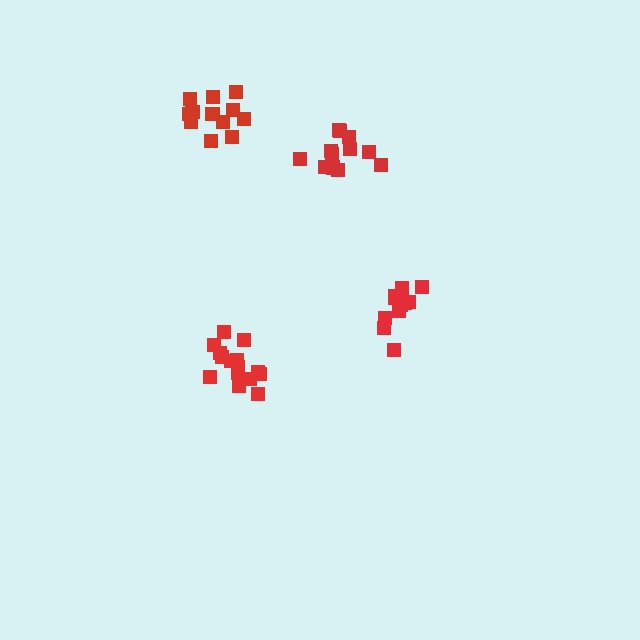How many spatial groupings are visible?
There are 4 spatial groupings.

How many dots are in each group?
Group 1: 14 dots, Group 2: 13 dots, Group 3: 15 dots, Group 4: 11 dots (53 total).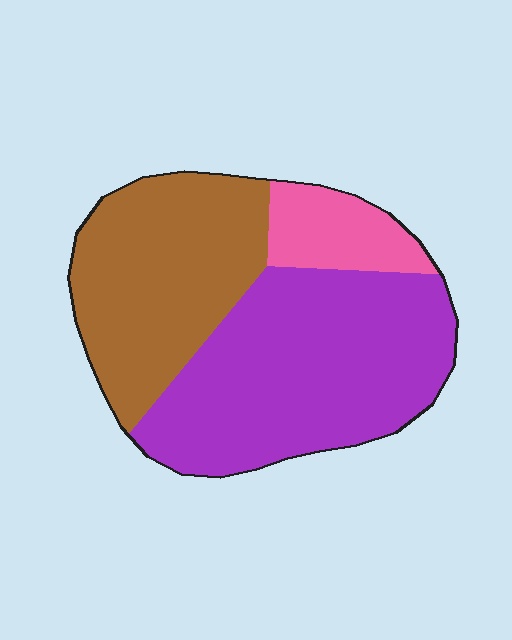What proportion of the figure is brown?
Brown covers 37% of the figure.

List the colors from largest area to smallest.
From largest to smallest: purple, brown, pink.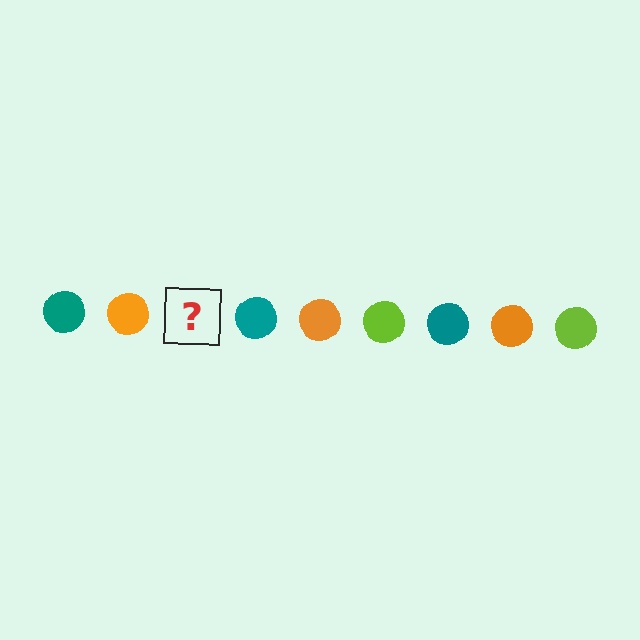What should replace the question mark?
The question mark should be replaced with a lime circle.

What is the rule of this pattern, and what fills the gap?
The rule is that the pattern cycles through teal, orange, lime circles. The gap should be filled with a lime circle.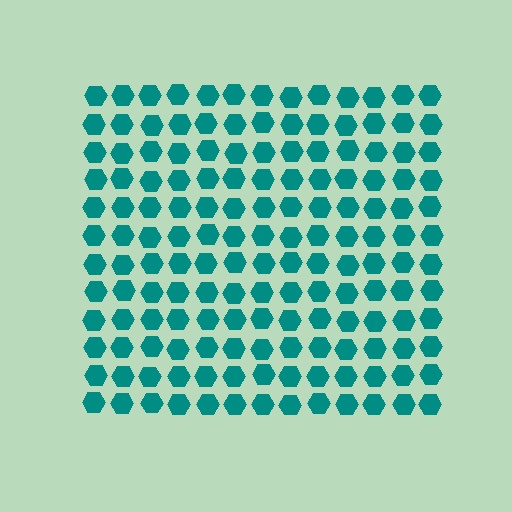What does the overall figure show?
The overall figure shows a square.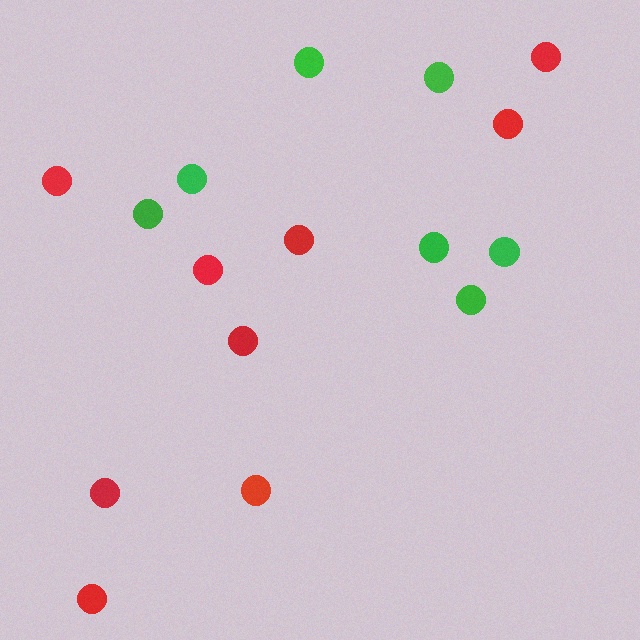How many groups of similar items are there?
There are 2 groups: one group of green circles (7) and one group of red circles (9).